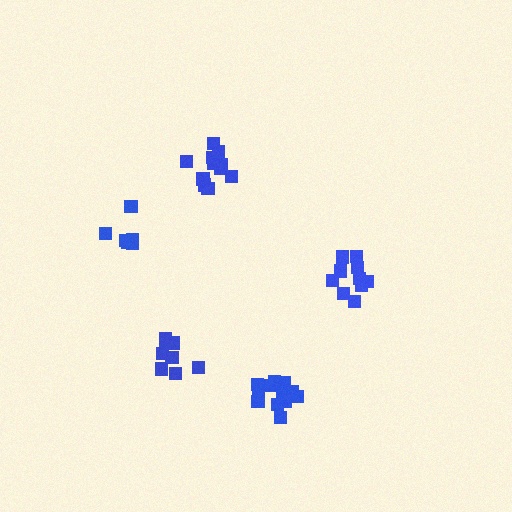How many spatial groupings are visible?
There are 5 spatial groupings.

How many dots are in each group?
Group 1: 13 dots, Group 2: 7 dots, Group 3: 11 dots, Group 4: 11 dots, Group 5: 8 dots (50 total).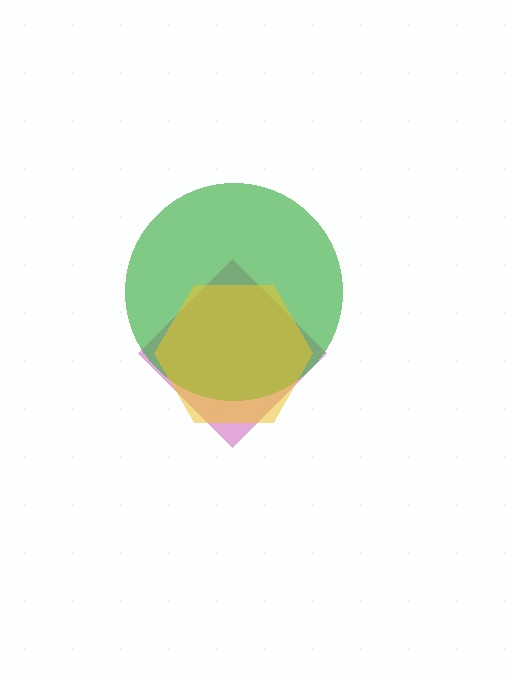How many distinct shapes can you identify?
There are 3 distinct shapes: a magenta diamond, a green circle, a yellow hexagon.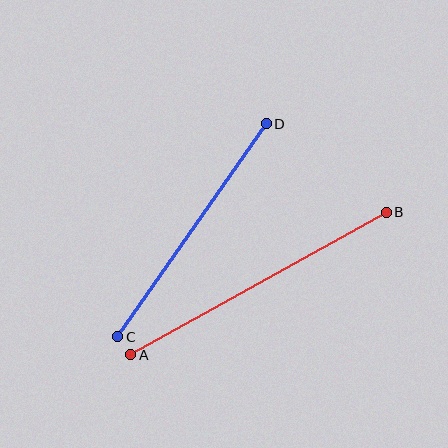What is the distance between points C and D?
The distance is approximately 260 pixels.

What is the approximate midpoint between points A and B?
The midpoint is at approximately (259, 284) pixels.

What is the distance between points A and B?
The distance is approximately 293 pixels.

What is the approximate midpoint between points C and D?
The midpoint is at approximately (192, 230) pixels.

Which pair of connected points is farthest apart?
Points A and B are farthest apart.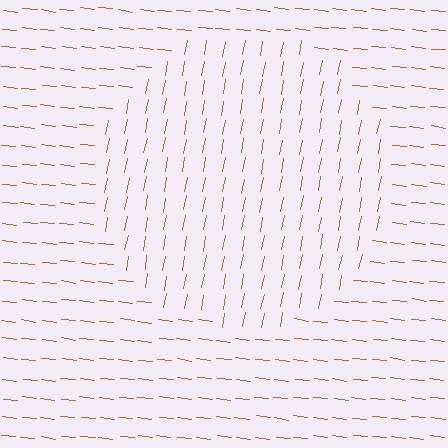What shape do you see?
I see a circle.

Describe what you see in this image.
The image is filled with small brown line segments. A circle region in the image has lines oriented differently from the surrounding lines, creating a visible texture boundary.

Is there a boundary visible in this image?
Yes, there is a texture boundary formed by a change in line orientation.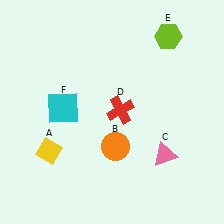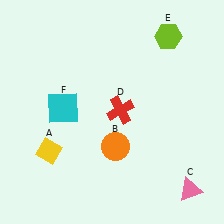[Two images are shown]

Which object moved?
The pink triangle (C) moved down.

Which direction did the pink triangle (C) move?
The pink triangle (C) moved down.